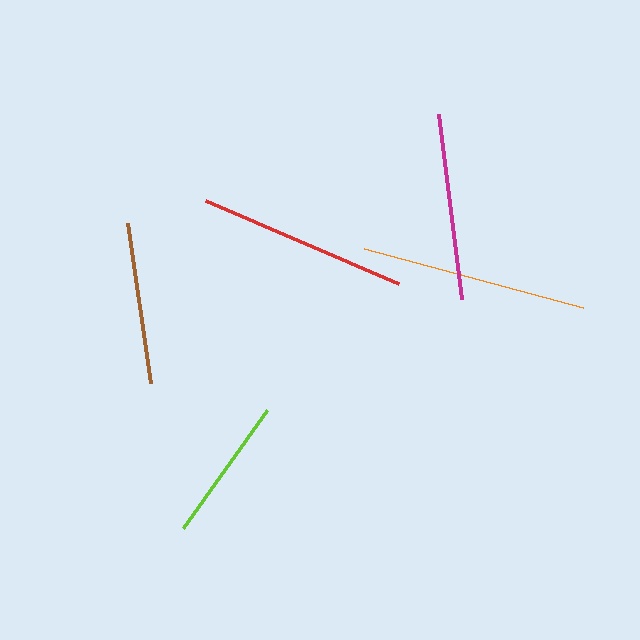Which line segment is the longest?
The orange line is the longest at approximately 227 pixels.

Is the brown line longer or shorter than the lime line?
The brown line is longer than the lime line.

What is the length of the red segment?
The red segment is approximately 209 pixels long.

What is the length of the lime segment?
The lime segment is approximately 144 pixels long.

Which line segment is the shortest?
The lime line is the shortest at approximately 144 pixels.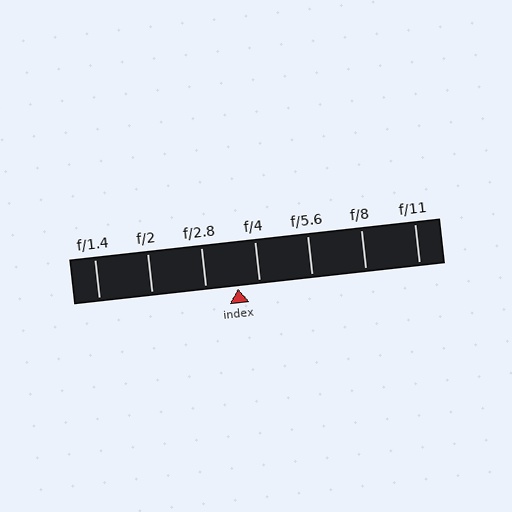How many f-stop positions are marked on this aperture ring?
There are 7 f-stop positions marked.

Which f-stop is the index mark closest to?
The index mark is closest to f/4.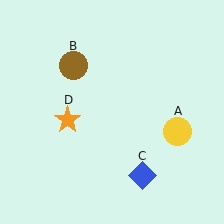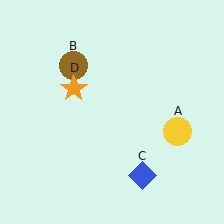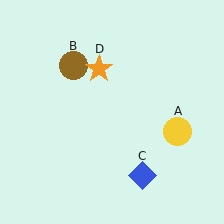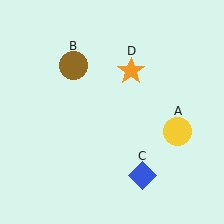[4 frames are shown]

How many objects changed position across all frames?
1 object changed position: orange star (object D).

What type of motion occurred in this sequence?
The orange star (object D) rotated clockwise around the center of the scene.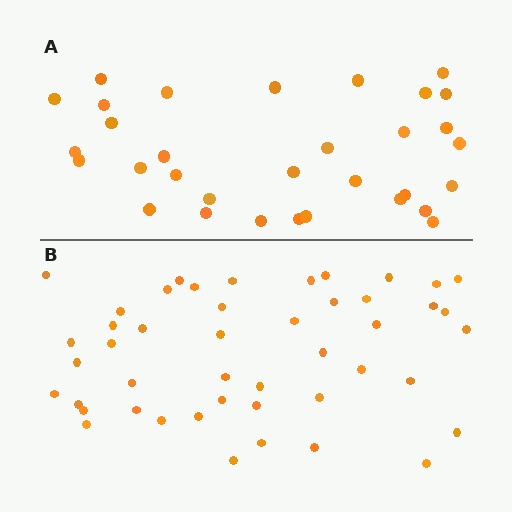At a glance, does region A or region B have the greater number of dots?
Region B (the bottom region) has more dots.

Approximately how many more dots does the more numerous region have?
Region B has approximately 15 more dots than region A.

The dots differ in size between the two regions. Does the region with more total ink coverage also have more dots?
No. Region A has more total ink coverage because its dots are larger, but region B actually contains more individual dots. Total area can be misleading — the number of items is what matters here.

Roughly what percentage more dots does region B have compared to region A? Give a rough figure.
About 45% more.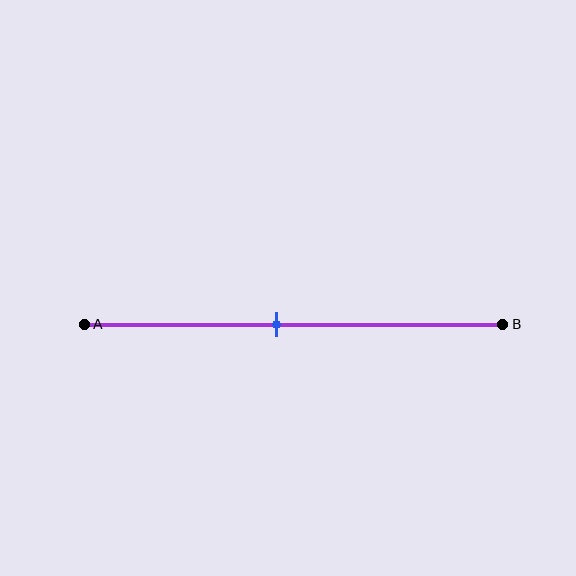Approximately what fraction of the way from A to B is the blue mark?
The blue mark is approximately 45% of the way from A to B.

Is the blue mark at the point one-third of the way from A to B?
No, the mark is at about 45% from A, not at the 33% one-third point.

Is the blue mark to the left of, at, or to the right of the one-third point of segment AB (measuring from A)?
The blue mark is to the right of the one-third point of segment AB.